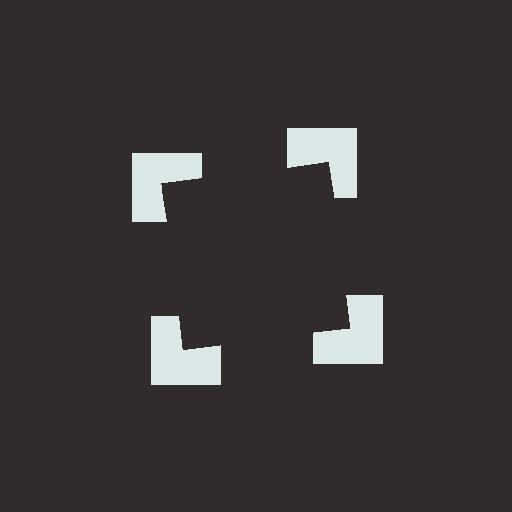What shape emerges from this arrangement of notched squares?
An illusory square — its edges are inferred from the aligned wedge cuts in the notched squares, not physically drawn.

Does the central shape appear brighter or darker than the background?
It typically appears slightly darker than the background, even though no actual brightness change is drawn.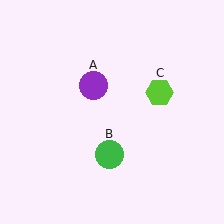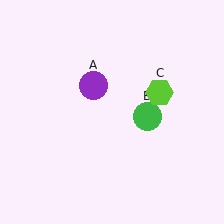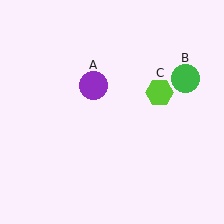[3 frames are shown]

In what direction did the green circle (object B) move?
The green circle (object B) moved up and to the right.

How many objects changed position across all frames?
1 object changed position: green circle (object B).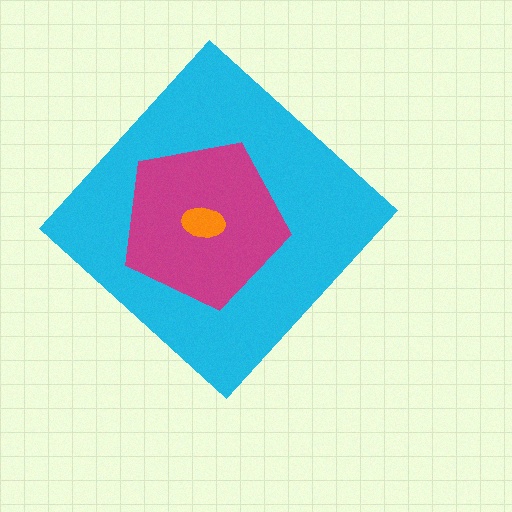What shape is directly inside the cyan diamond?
The magenta pentagon.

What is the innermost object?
The orange ellipse.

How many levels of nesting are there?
3.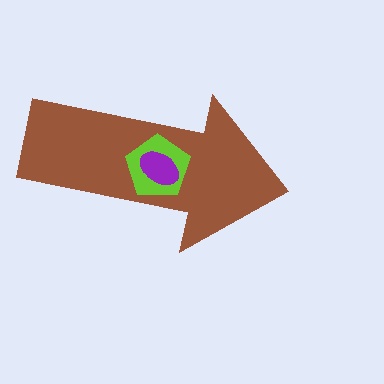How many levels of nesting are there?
3.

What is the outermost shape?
The brown arrow.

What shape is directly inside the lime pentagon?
The purple ellipse.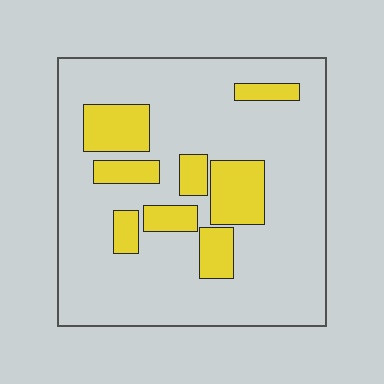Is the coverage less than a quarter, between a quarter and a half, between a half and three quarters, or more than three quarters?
Less than a quarter.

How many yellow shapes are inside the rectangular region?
8.